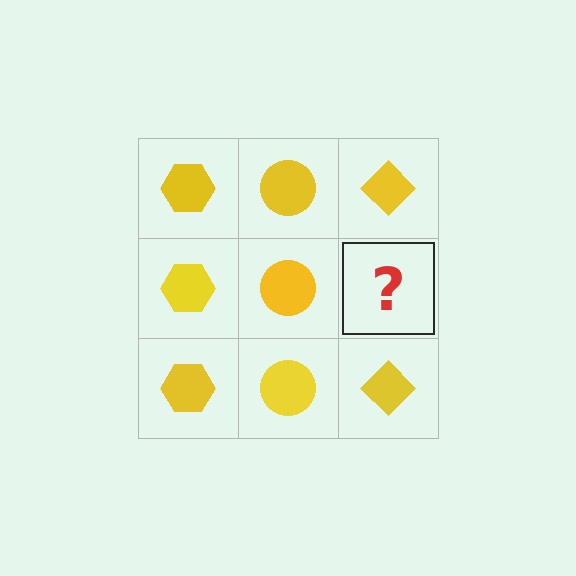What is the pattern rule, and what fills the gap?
The rule is that each column has a consistent shape. The gap should be filled with a yellow diamond.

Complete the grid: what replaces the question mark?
The question mark should be replaced with a yellow diamond.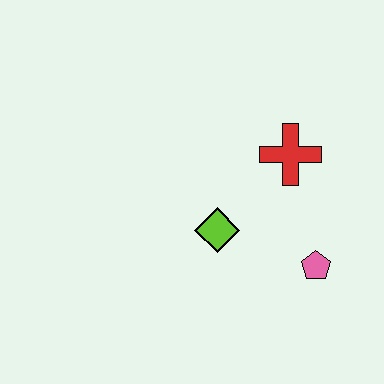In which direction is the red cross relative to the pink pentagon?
The red cross is above the pink pentagon.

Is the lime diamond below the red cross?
Yes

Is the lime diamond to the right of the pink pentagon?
No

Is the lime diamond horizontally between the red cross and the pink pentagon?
No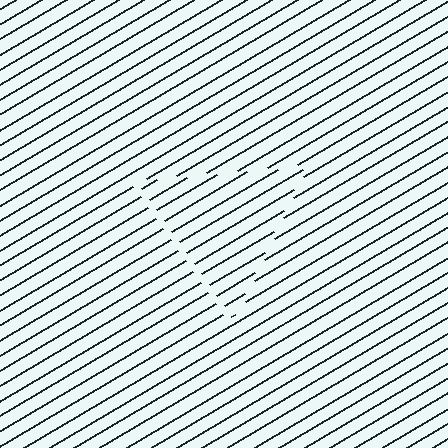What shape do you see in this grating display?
An illusory triangle. The interior of the shape contains the same grating, shifted by half a period — the contour is defined by the phase discontinuity where line-ends from the inner and outer gratings abut.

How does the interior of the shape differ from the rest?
The interior of the shape contains the same grating, shifted by half a period — the contour is defined by the phase discontinuity where line-ends from the inner and outer gratings abut.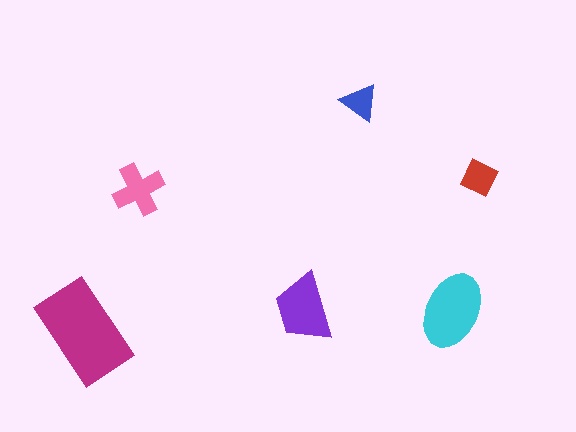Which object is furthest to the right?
The red diamond is rightmost.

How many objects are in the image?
There are 6 objects in the image.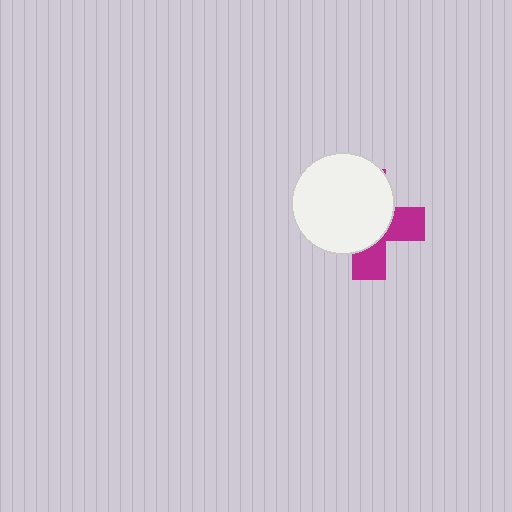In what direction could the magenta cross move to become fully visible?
The magenta cross could move toward the lower-right. That would shift it out from behind the white circle entirely.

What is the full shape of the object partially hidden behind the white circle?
The partially hidden object is a magenta cross.